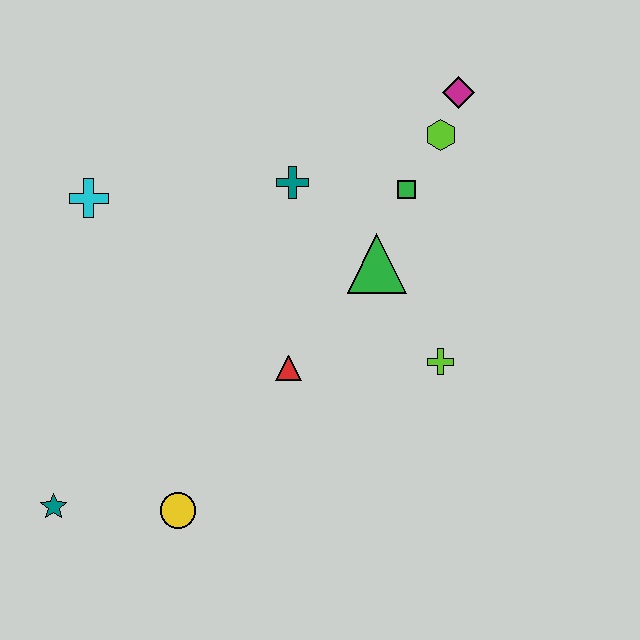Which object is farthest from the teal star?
The magenta diamond is farthest from the teal star.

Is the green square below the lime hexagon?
Yes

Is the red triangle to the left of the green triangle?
Yes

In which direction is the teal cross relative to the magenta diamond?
The teal cross is to the left of the magenta diamond.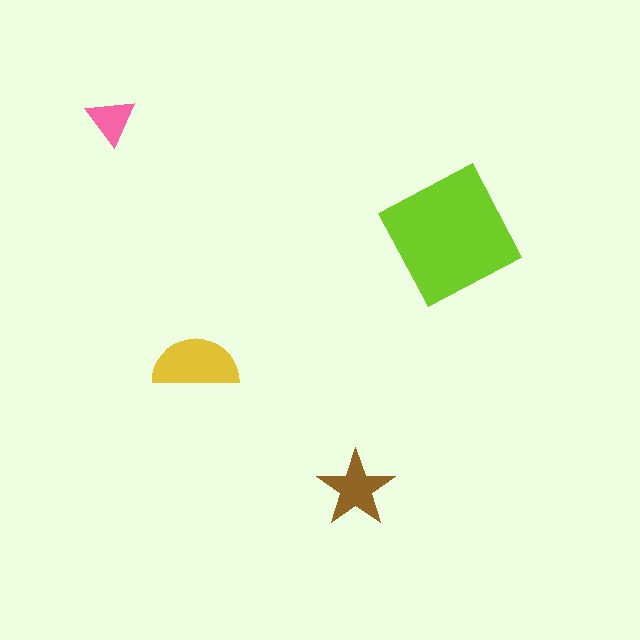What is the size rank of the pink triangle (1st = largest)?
4th.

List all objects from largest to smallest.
The lime square, the yellow semicircle, the brown star, the pink triangle.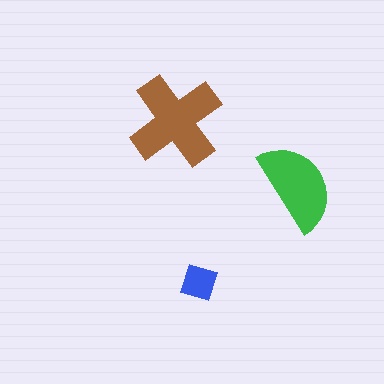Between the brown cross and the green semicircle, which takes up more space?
The brown cross.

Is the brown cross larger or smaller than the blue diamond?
Larger.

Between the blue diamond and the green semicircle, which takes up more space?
The green semicircle.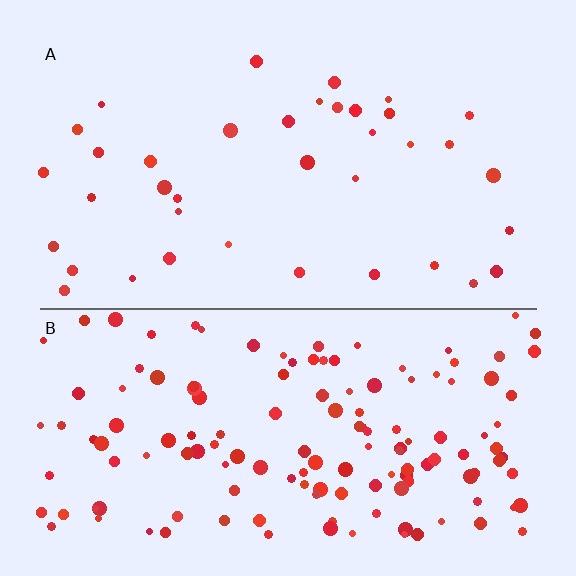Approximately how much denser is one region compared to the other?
Approximately 3.8× — region B over region A.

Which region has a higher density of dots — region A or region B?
B (the bottom).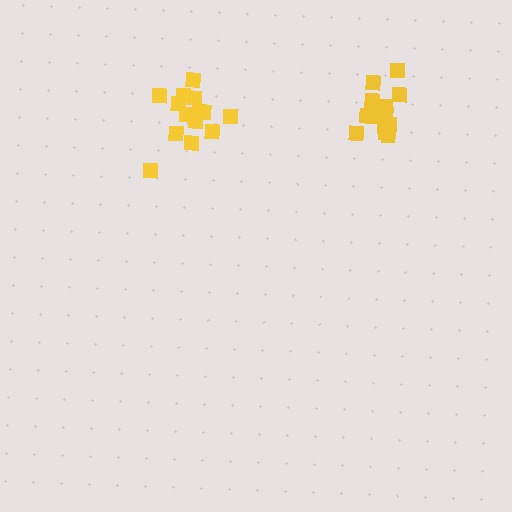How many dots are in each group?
Group 1: 14 dots, Group 2: 14 dots (28 total).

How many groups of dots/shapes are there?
There are 2 groups.